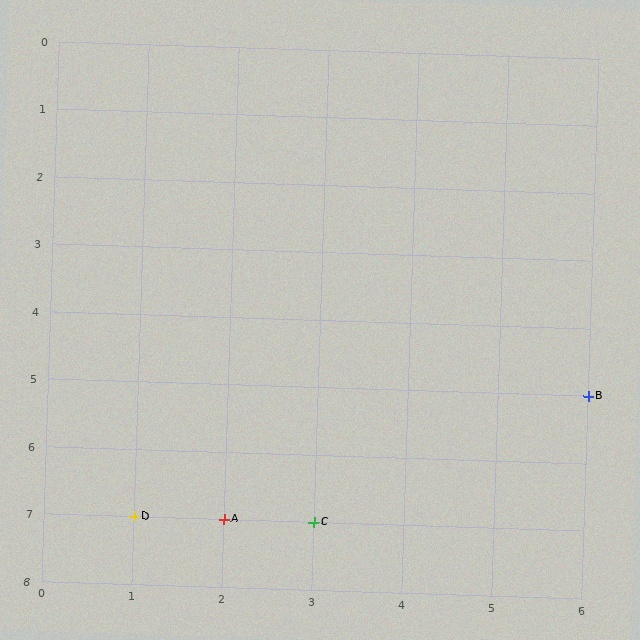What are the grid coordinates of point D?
Point D is at grid coordinates (1, 7).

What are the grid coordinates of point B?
Point B is at grid coordinates (6, 5).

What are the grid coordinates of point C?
Point C is at grid coordinates (3, 7).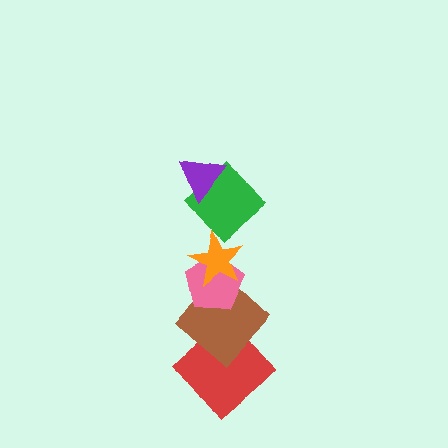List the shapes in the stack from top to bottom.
From top to bottom: the purple triangle, the green diamond, the orange star, the pink pentagon, the brown diamond, the red diamond.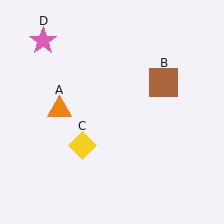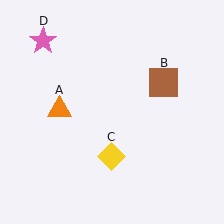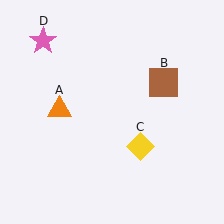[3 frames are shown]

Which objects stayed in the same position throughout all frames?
Orange triangle (object A) and brown square (object B) and pink star (object D) remained stationary.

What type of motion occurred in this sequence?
The yellow diamond (object C) rotated counterclockwise around the center of the scene.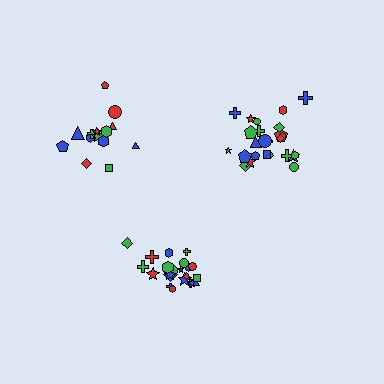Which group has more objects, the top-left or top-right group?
The top-right group.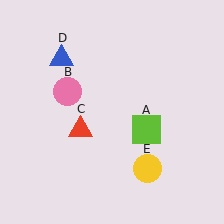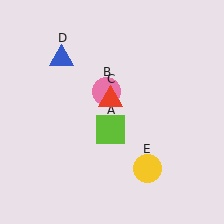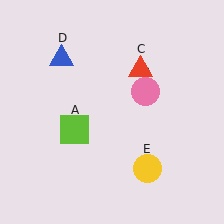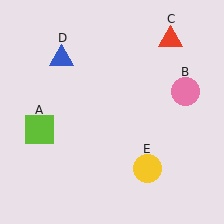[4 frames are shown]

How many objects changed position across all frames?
3 objects changed position: lime square (object A), pink circle (object B), red triangle (object C).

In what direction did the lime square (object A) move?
The lime square (object A) moved left.